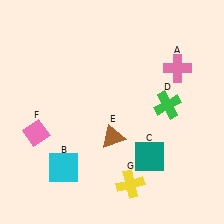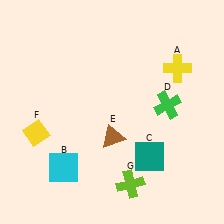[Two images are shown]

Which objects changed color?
A changed from pink to yellow. F changed from pink to yellow. G changed from yellow to lime.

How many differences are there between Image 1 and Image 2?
There are 3 differences between the two images.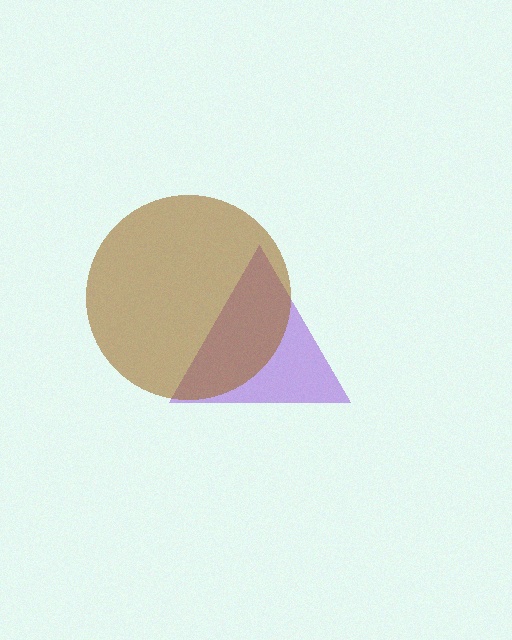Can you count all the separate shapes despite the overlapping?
Yes, there are 2 separate shapes.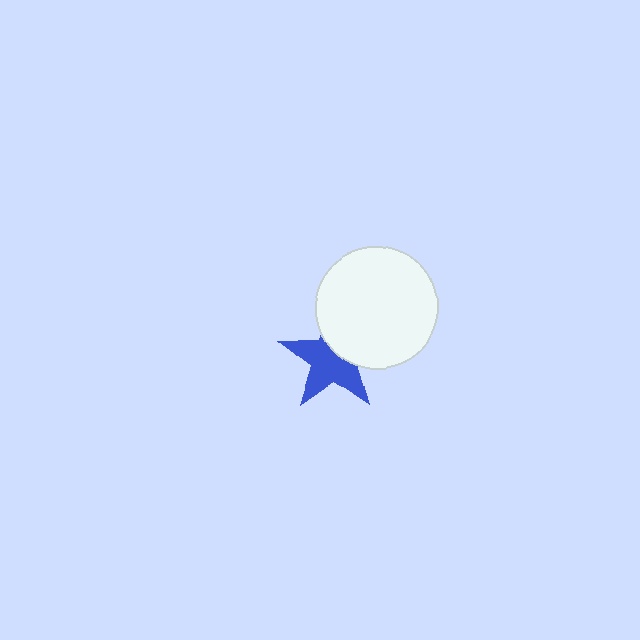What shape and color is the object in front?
The object in front is a white circle.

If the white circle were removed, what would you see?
You would see the complete blue star.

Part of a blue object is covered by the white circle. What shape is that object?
It is a star.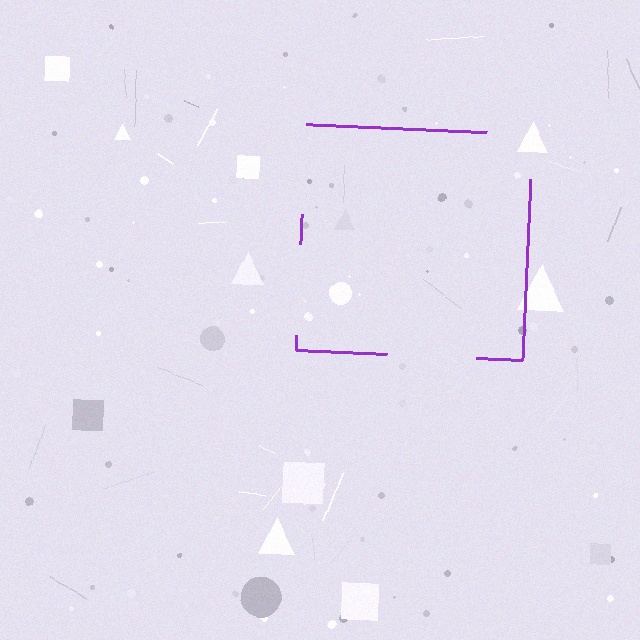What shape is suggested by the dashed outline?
The dashed outline suggests a square.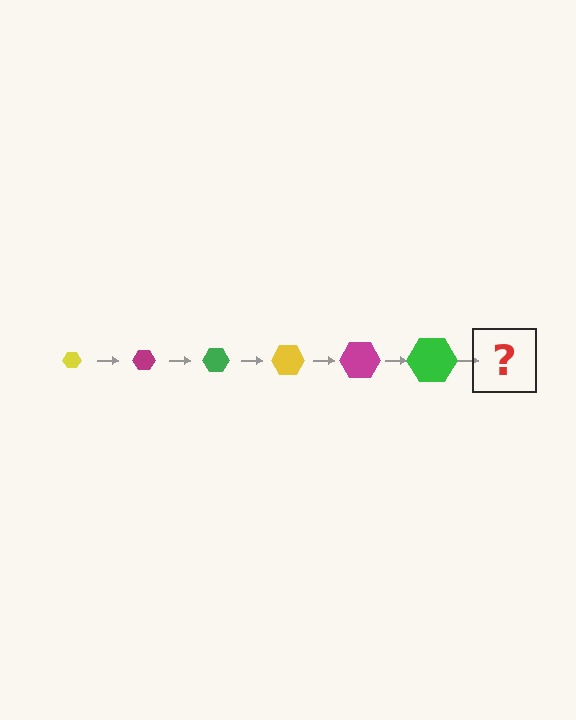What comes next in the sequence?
The next element should be a yellow hexagon, larger than the previous one.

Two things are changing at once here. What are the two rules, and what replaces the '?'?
The two rules are that the hexagon grows larger each step and the color cycles through yellow, magenta, and green. The '?' should be a yellow hexagon, larger than the previous one.